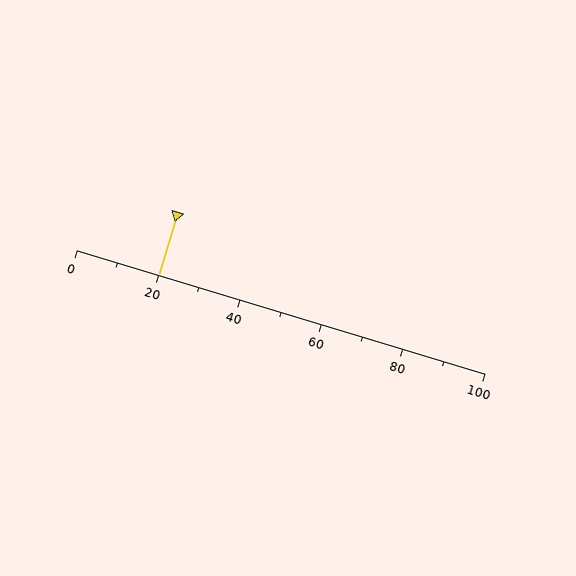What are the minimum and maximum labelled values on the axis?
The axis runs from 0 to 100.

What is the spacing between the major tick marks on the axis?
The major ticks are spaced 20 apart.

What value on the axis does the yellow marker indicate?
The marker indicates approximately 20.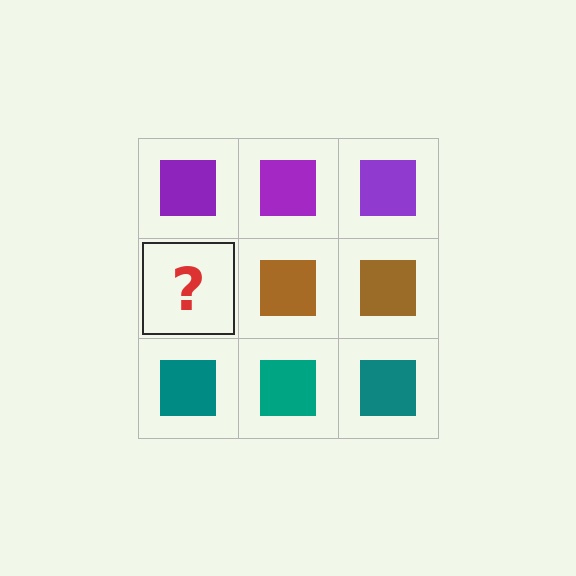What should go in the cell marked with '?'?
The missing cell should contain a brown square.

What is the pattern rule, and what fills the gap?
The rule is that each row has a consistent color. The gap should be filled with a brown square.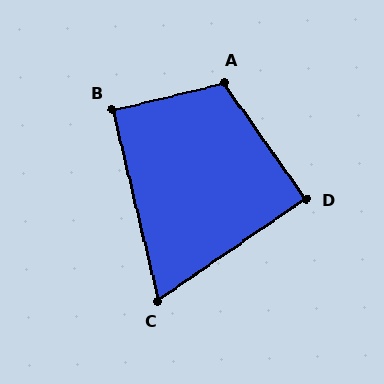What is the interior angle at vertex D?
Approximately 90 degrees (approximately right).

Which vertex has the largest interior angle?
A, at approximately 111 degrees.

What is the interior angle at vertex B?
Approximately 90 degrees (approximately right).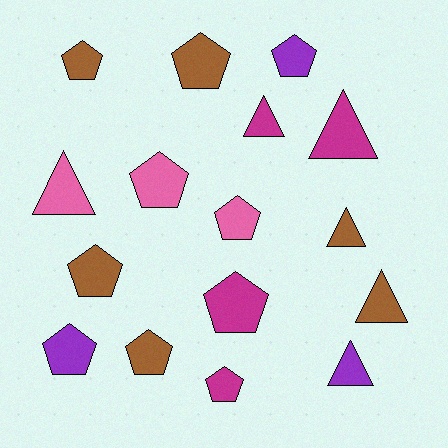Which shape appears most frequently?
Pentagon, with 10 objects.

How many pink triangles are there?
There is 1 pink triangle.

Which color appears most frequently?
Brown, with 6 objects.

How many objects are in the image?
There are 16 objects.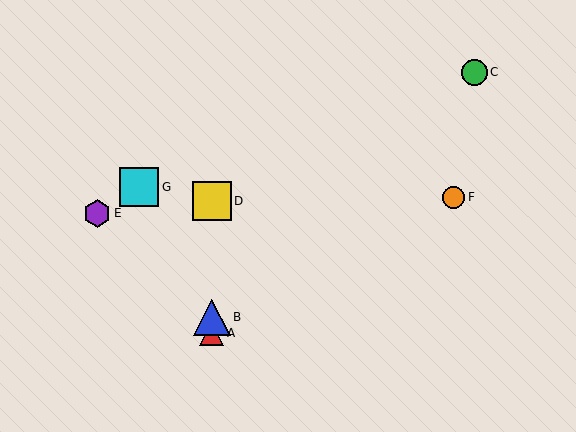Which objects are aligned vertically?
Objects A, B, D are aligned vertically.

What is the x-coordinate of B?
Object B is at x≈212.